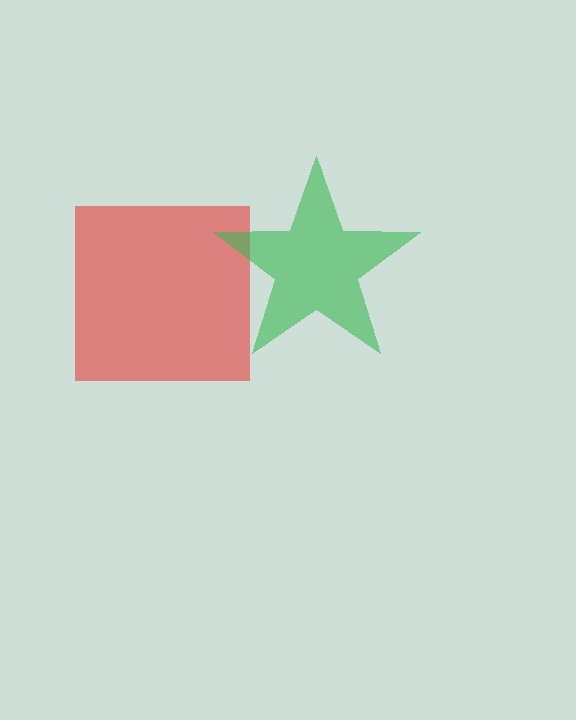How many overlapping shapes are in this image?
There are 2 overlapping shapes in the image.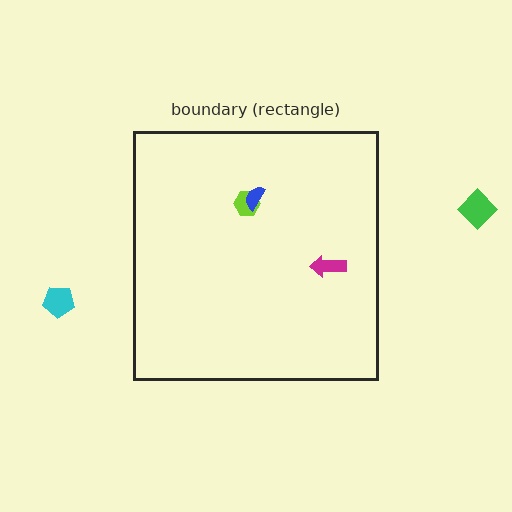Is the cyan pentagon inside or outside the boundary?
Outside.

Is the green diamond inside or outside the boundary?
Outside.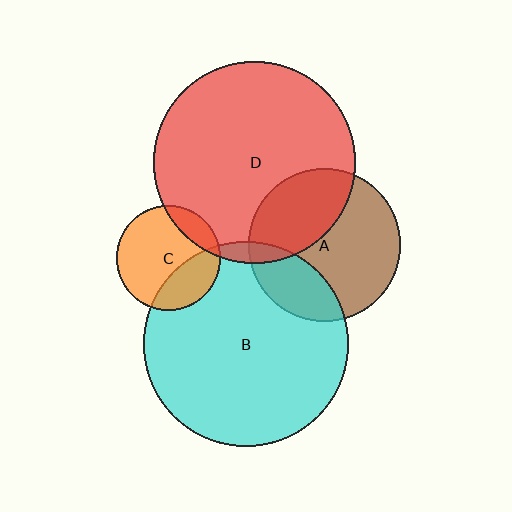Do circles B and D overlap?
Yes.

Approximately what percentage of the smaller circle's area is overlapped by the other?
Approximately 5%.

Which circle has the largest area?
Circle B (cyan).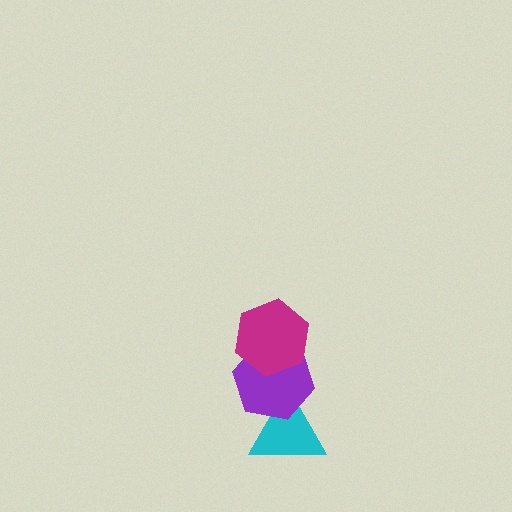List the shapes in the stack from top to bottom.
From top to bottom: the magenta hexagon, the purple hexagon, the cyan triangle.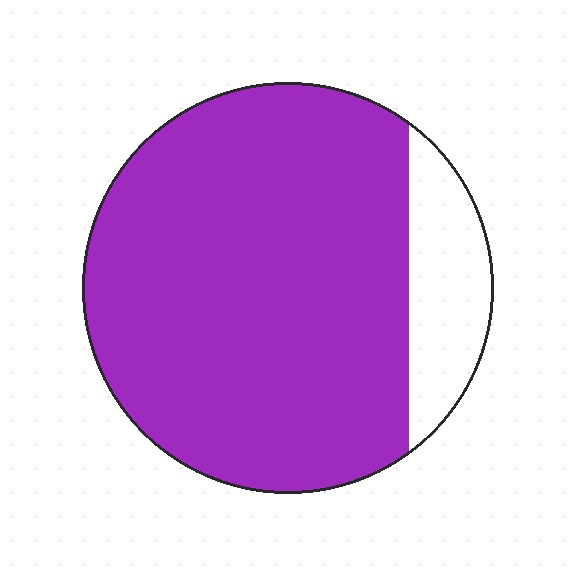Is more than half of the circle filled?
Yes.